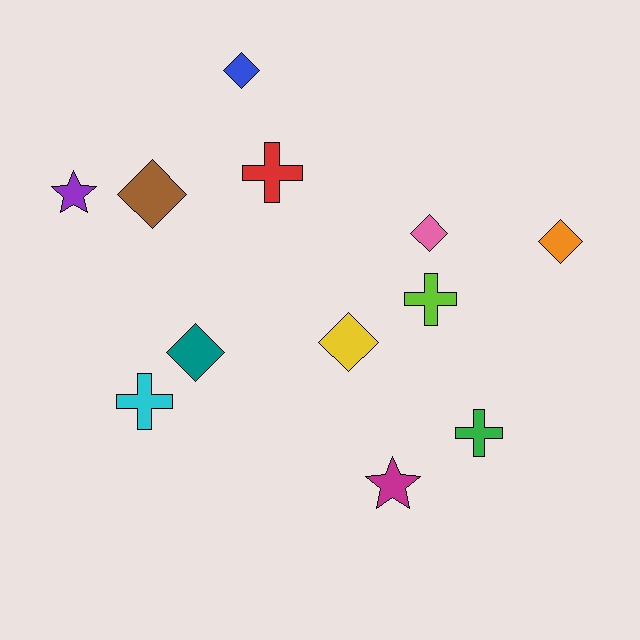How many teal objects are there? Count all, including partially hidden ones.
There is 1 teal object.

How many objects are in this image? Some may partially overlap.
There are 12 objects.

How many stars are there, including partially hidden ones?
There are 2 stars.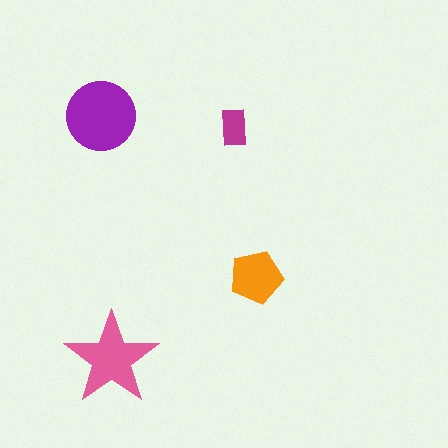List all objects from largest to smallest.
The purple circle, the pink star, the orange pentagon, the magenta rectangle.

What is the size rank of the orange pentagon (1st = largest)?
3rd.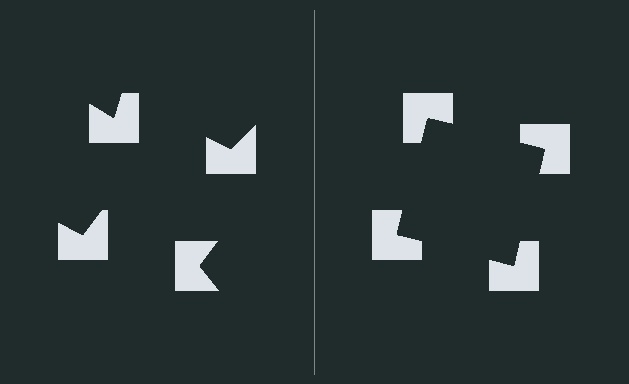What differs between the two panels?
The notched squares are positioned identically on both sides; only the wedge orientations differ. On the right they align to a square; on the left they are misaligned.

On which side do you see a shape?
An illusory square appears on the right side. On the left side the wedge cuts are rotated, so no coherent shape forms.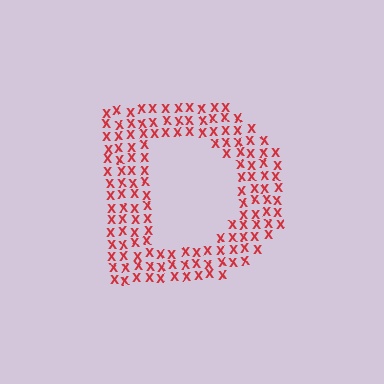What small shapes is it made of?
It is made of small letter X's.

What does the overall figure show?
The overall figure shows the letter D.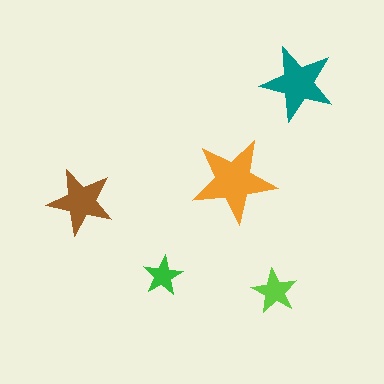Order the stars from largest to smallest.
the orange one, the teal one, the brown one, the lime one, the green one.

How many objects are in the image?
There are 5 objects in the image.